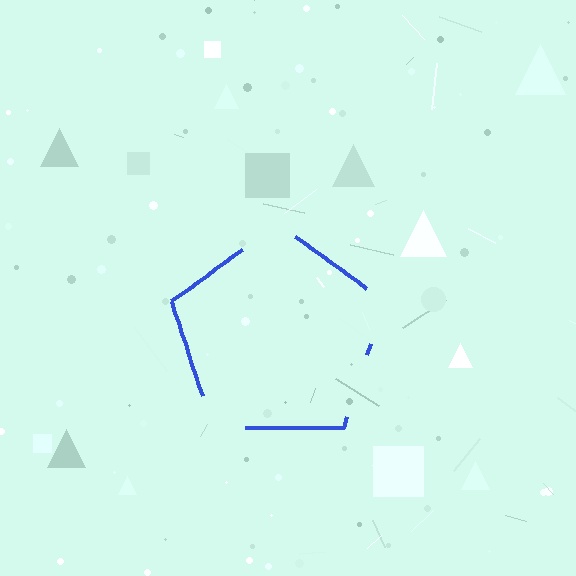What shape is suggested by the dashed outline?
The dashed outline suggests a pentagon.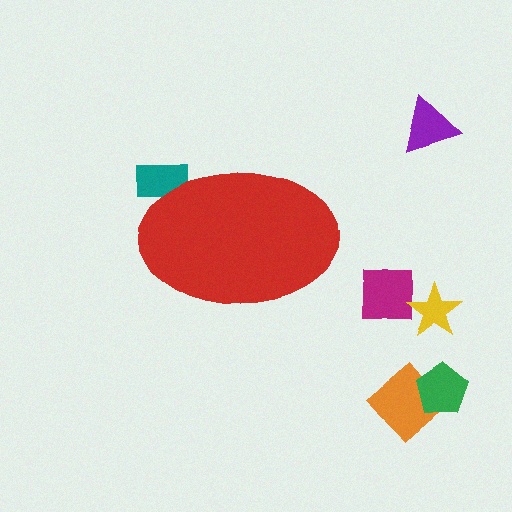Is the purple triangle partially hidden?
No, the purple triangle is fully visible.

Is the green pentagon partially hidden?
No, the green pentagon is fully visible.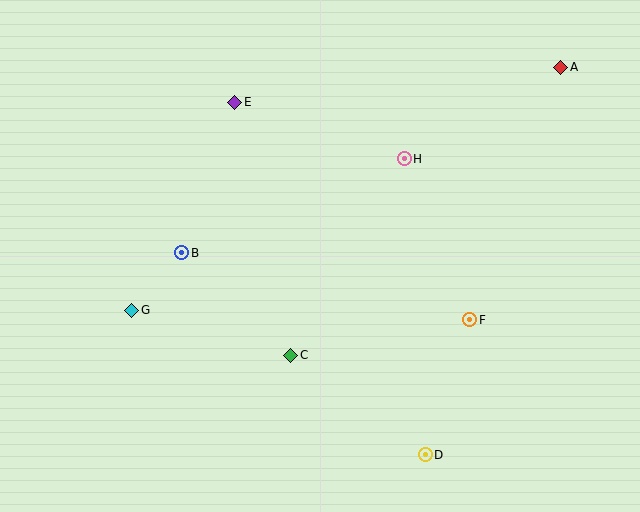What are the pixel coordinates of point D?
Point D is at (425, 455).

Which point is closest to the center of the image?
Point C at (291, 355) is closest to the center.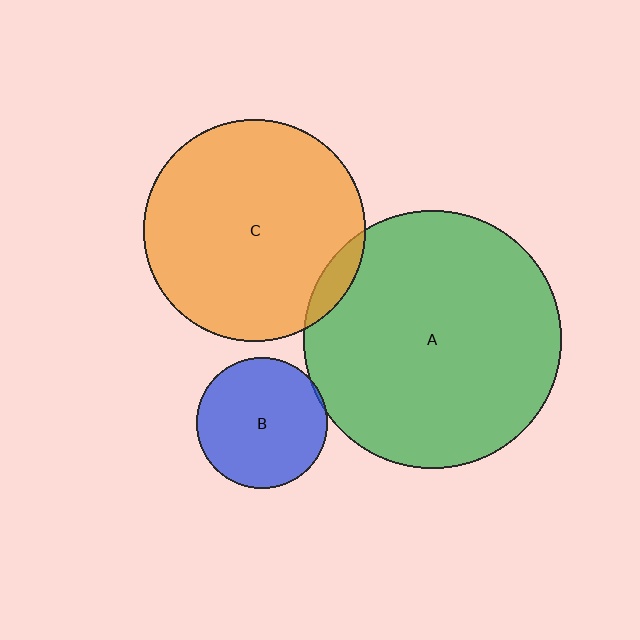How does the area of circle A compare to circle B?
Approximately 3.8 times.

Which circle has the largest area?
Circle A (green).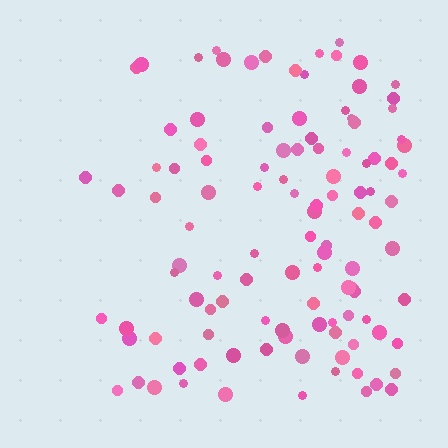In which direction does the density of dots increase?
From left to right, with the right side densest.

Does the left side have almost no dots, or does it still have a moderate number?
Still a moderate number, just noticeably fewer than the right.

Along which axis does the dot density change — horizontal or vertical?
Horizontal.